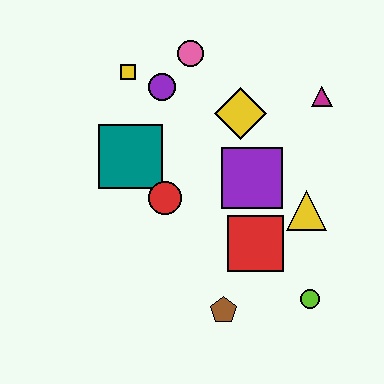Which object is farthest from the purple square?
The yellow square is farthest from the purple square.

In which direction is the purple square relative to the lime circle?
The purple square is above the lime circle.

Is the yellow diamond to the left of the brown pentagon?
No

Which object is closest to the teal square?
The red circle is closest to the teal square.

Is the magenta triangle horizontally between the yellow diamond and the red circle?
No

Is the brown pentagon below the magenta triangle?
Yes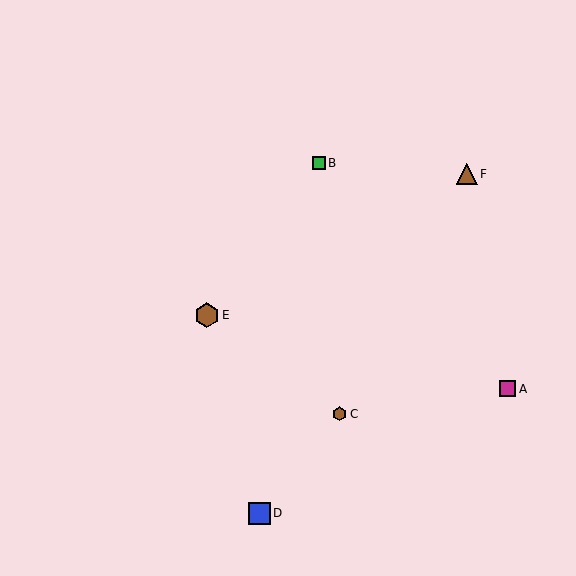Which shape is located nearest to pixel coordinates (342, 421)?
The brown hexagon (labeled C) at (340, 414) is nearest to that location.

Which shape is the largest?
The brown hexagon (labeled E) is the largest.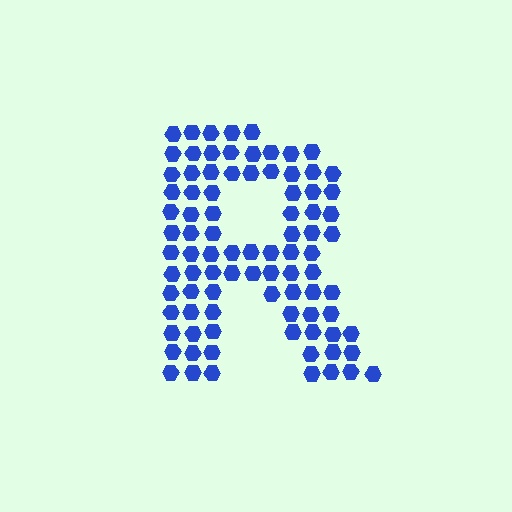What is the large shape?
The large shape is the letter R.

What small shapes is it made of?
It is made of small hexagons.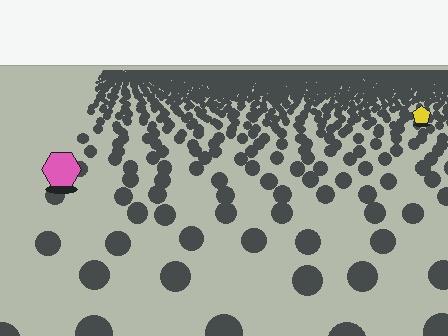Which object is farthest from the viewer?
The yellow pentagon is farthest from the viewer. It appears smaller and the ground texture around it is denser.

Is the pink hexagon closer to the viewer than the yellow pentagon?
Yes. The pink hexagon is closer — you can tell from the texture gradient: the ground texture is coarser near it.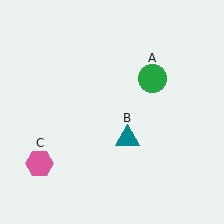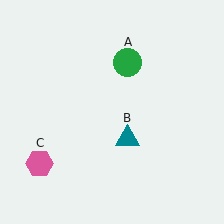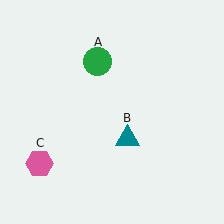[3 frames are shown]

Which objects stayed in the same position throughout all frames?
Teal triangle (object B) and pink hexagon (object C) remained stationary.